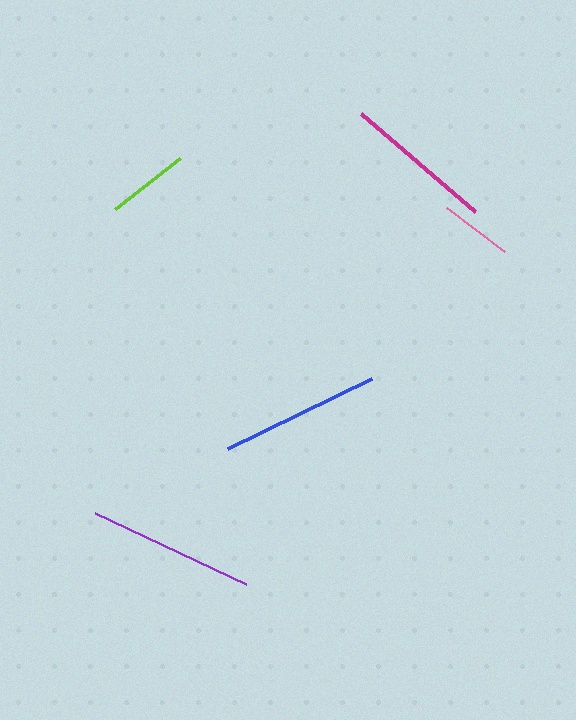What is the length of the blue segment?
The blue segment is approximately 161 pixels long.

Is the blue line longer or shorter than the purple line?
The purple line is longer than the blue line.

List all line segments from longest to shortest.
From longest to shortest: purple, blue, magenta, lime, pink.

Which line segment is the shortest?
The pink line is the shortest at approximately 73 pixels.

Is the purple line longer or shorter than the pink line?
The purple line is longer than the pink line.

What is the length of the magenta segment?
The magenta segment is approximately 150 pixels long.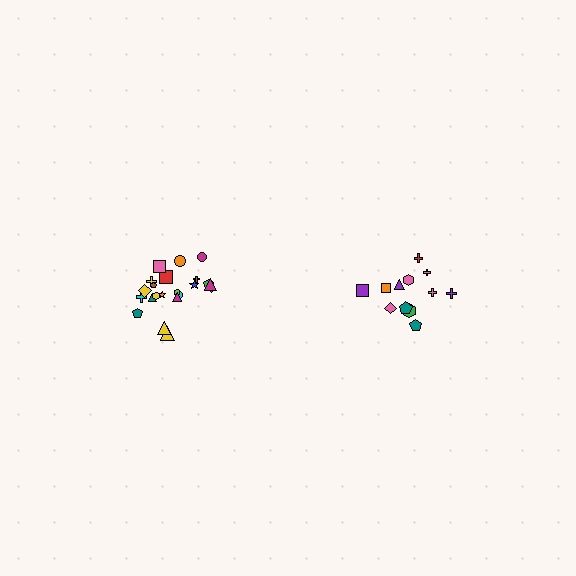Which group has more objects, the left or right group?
The left group.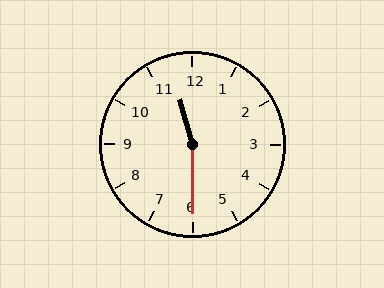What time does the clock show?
11:30.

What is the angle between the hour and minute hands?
Approximately 165 degrees.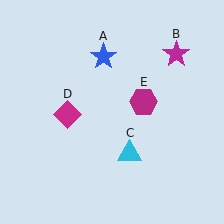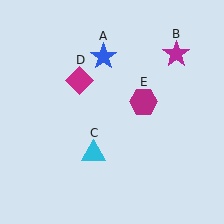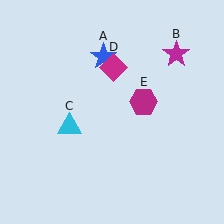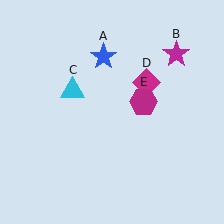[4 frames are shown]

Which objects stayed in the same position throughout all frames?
Blue star (object A) and magenta star (object B) and magenta hexagon (object E) remained stationary.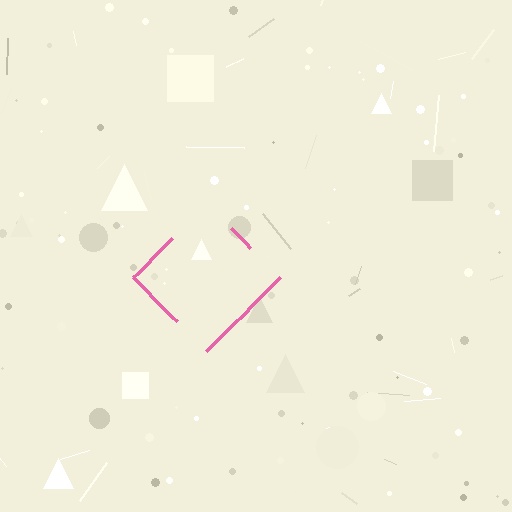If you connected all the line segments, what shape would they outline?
They would outline a diamond.